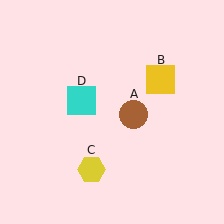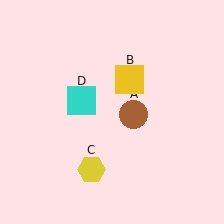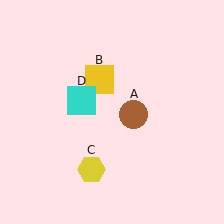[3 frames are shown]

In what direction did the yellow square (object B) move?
The yellow square (object B) moved left.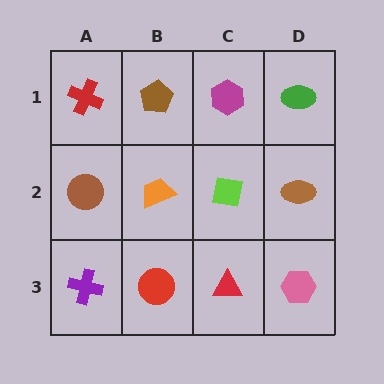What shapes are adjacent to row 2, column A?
A red cross (row 1, column A), a purple cross (row 3, column A), an orange trapezoid (row 2, column B).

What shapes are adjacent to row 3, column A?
A brown circle (row 2, column A), a red circle (row 3, column B).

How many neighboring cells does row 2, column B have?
4.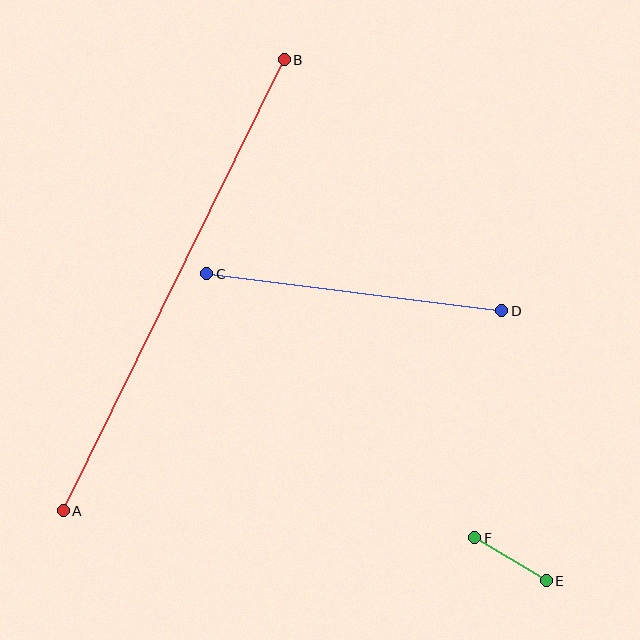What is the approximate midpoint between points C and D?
The midpoint is at approximately (354, 292) pixels.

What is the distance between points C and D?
The distance is approximately 297 pixels.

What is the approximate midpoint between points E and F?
The midpoint is at approximately (511, 559) pixels.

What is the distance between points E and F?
The distance is approximately 83 pixels.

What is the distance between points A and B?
The distance is approximately 502 pixels.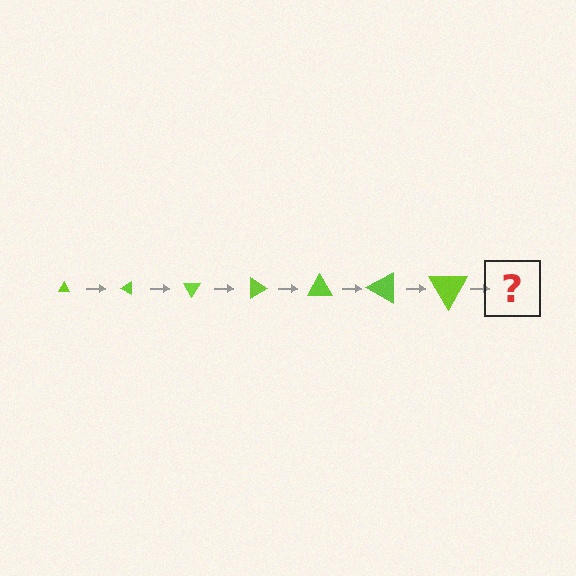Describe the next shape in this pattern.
It should be a triangle, larger than the previous one and rotated 210 degrees from the start.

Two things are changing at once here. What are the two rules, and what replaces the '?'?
The two rules are that the triangle grows larger each step and it rotates 30 degrees each step. The '?' should be a triangle, larger than the previous one and rotated 210 degrees from the start.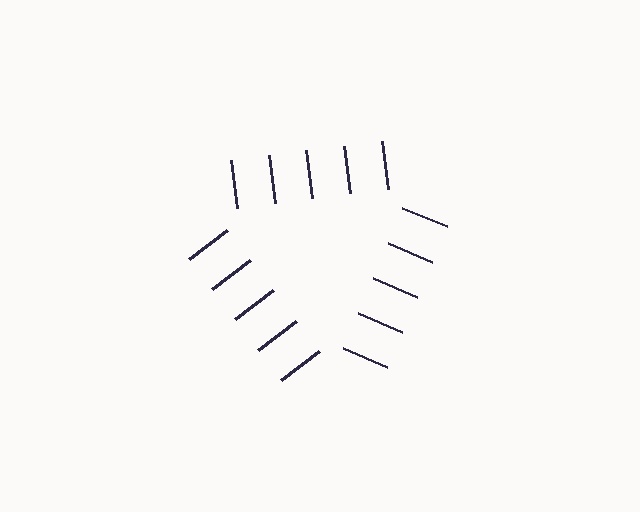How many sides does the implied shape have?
3 sides — the line-ends trace a triangle.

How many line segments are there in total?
15 — 5 along each of the 3 edges.